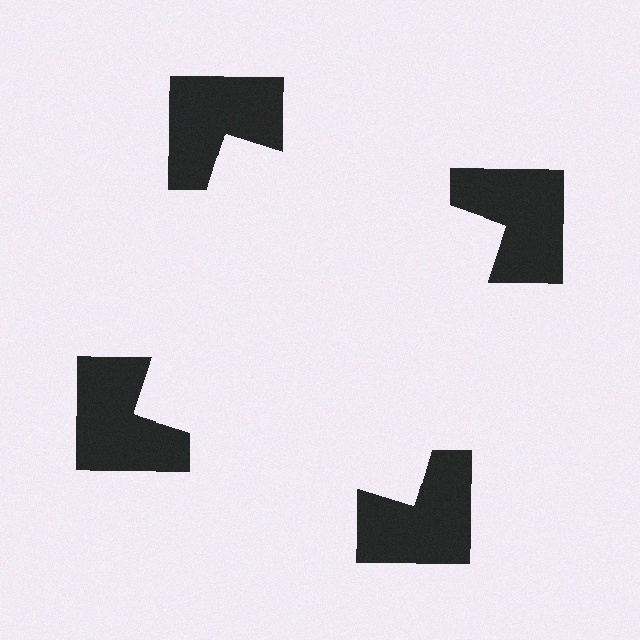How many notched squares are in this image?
There are 4 — one at each vertex of the illusory square.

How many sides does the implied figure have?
4 sides.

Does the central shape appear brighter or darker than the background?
It typically appears slightly brighter than the background, even though no actual brightness change is drawn.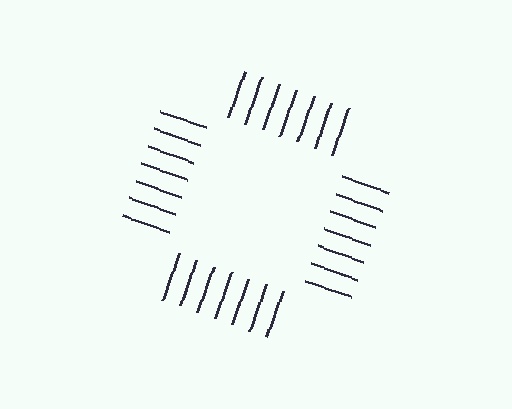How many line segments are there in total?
28 — 7 along each of the 4 edges.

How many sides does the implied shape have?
4 sides — the line-ends trace a square.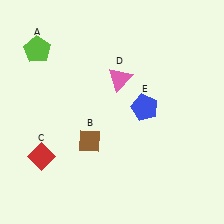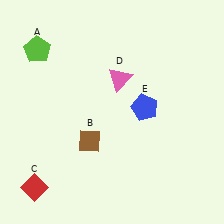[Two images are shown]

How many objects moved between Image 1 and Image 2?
1 object moved between the two images.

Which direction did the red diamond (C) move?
The red diamond (C) moved down.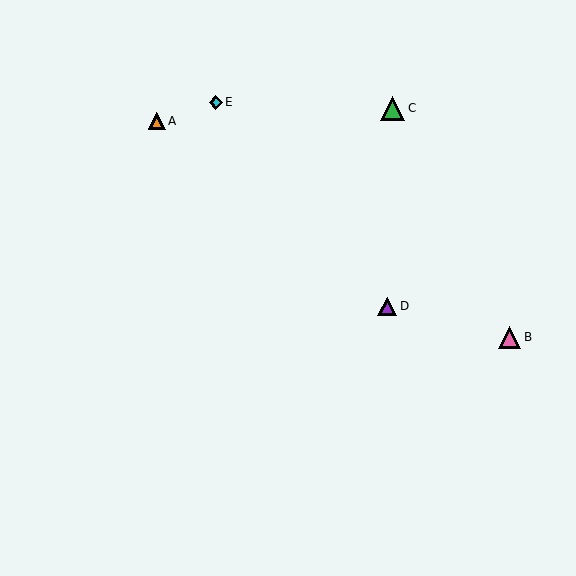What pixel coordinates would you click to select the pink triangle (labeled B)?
Click at (509, 337) to select the pink triangle B.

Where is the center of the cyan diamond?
The center of the cyan diamond is at (216, 102).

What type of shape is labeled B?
Shape B is a pink triangle.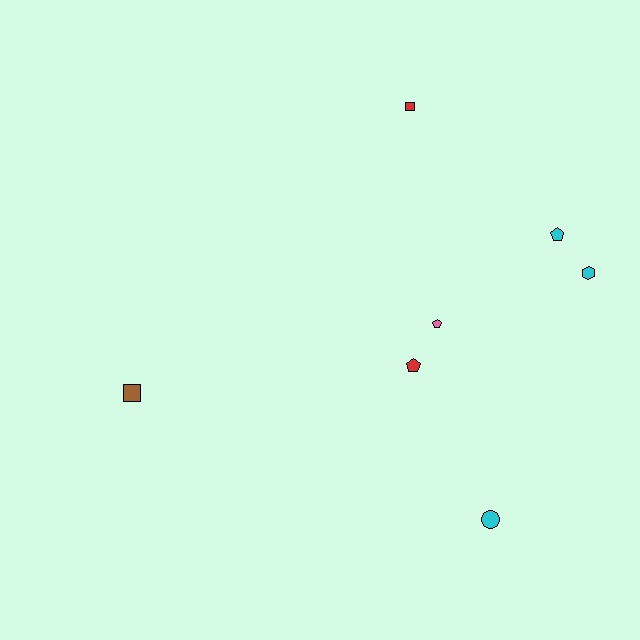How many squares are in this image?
There are 2 squares.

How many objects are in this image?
There are 7 objects.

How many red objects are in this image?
There are 2 red objects.